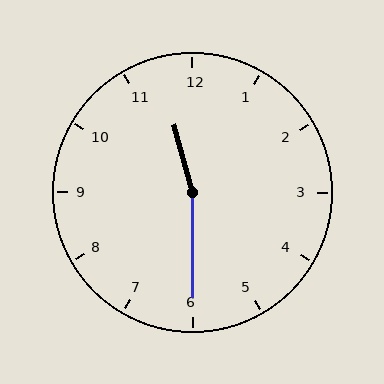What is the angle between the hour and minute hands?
Approximately 165 degrees.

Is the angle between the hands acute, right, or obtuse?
It is obtuse.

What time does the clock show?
11:30.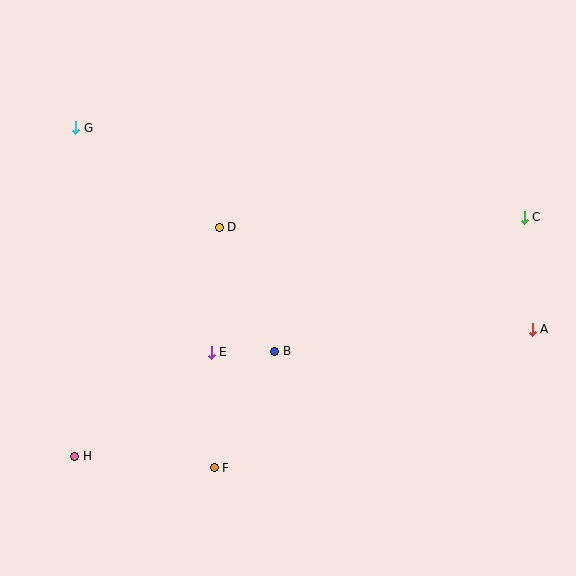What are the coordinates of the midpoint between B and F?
The midpoint between B and F is at (244, 410).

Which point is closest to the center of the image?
Point B at (275, 351) is closest to the center.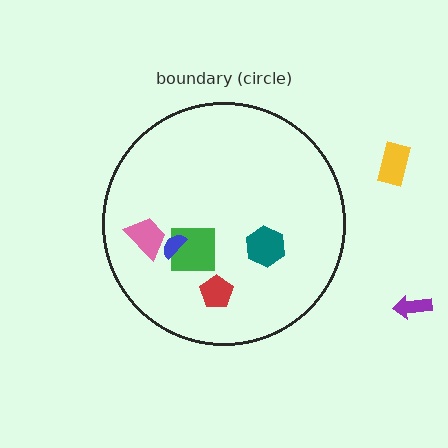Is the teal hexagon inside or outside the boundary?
Inside.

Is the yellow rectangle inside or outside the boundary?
Outside.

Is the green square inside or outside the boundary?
Inside.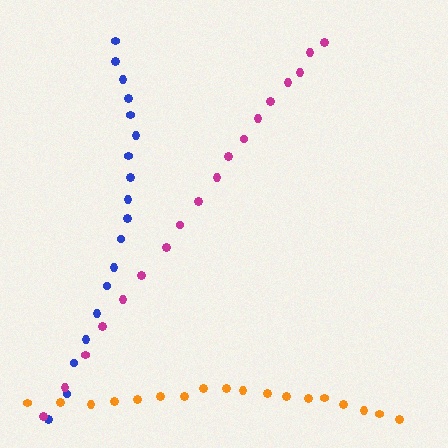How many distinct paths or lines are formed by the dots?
There are 3 distinct paths.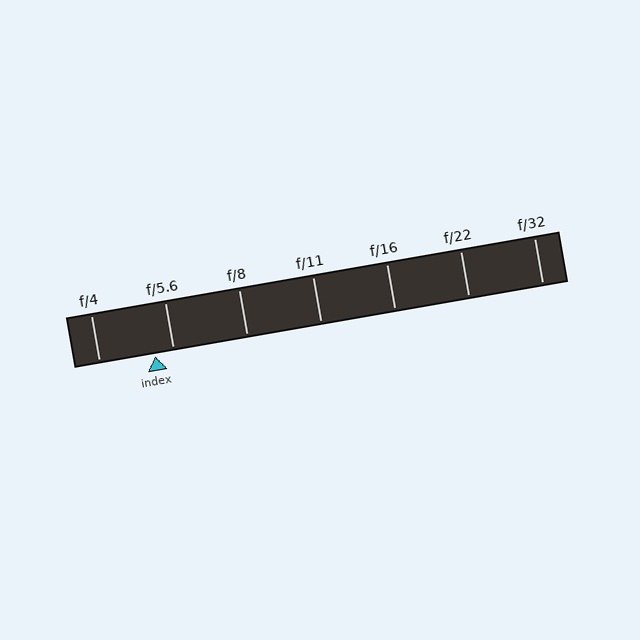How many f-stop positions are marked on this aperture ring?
There are 7 f-stop positions marked.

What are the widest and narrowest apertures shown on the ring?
The widest aperture shown is f/4 and the narrowest is f/32.